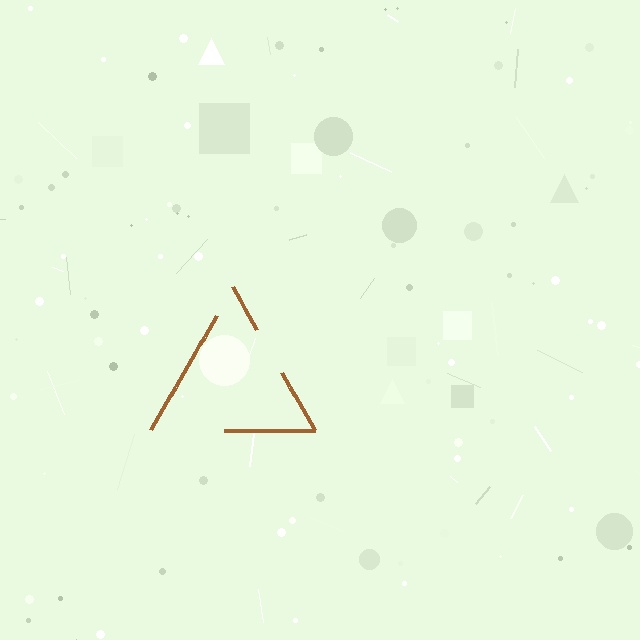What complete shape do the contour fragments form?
The contour fragments form a triangle.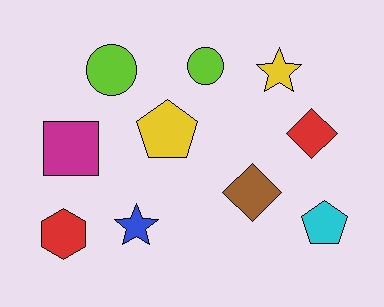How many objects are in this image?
There are 10 objects.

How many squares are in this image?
There is 1 square.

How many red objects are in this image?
There are 2 red objects.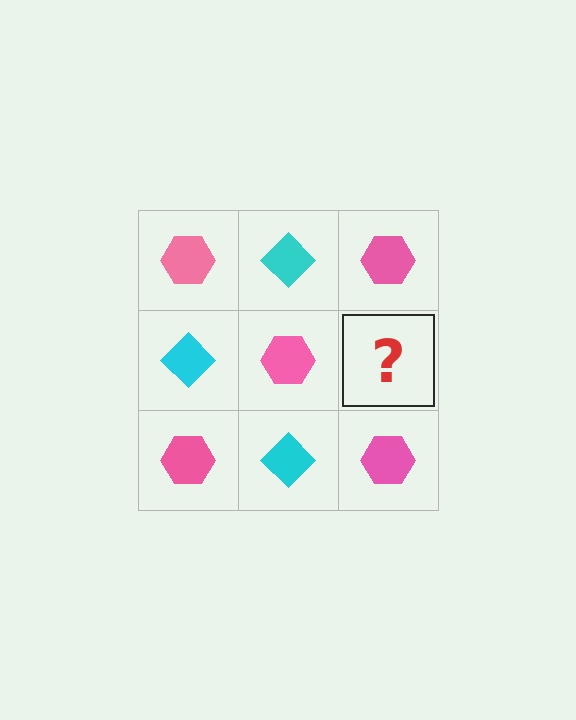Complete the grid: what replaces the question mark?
The question mark should be replaced with a cyan diamond.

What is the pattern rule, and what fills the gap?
The rule is that it alternates pink hexagon and cyan diamond in a checkerboard pattern. The gap should be filled with a cyan diamond.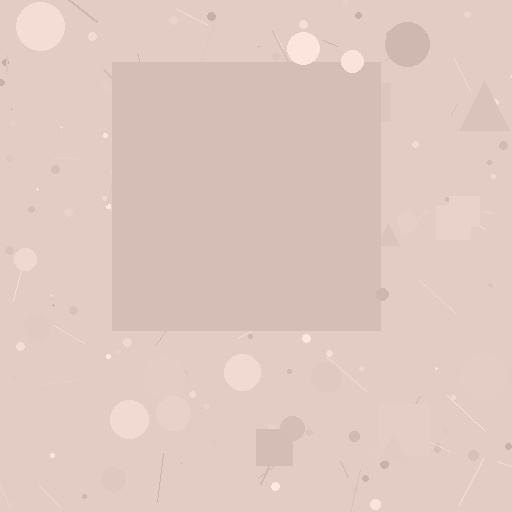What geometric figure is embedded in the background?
A square is embedded in the background.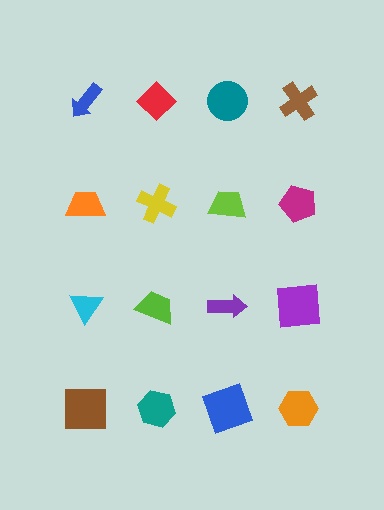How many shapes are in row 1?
4 shapes.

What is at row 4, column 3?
A blue square.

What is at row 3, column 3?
A purple arrow.